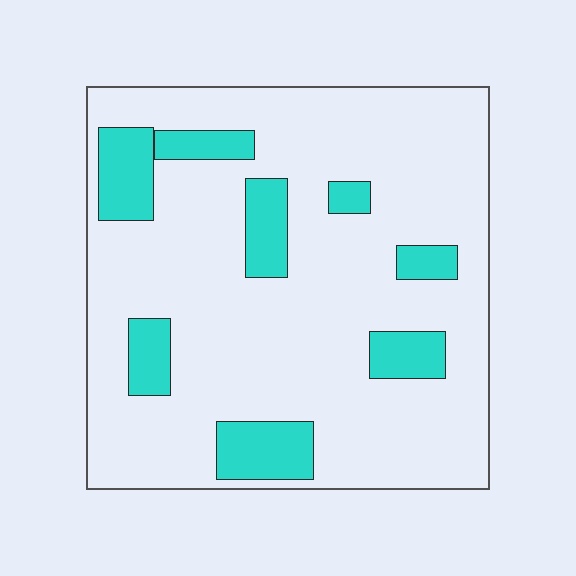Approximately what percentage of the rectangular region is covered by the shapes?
Approximately 20%.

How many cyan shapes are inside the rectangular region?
8.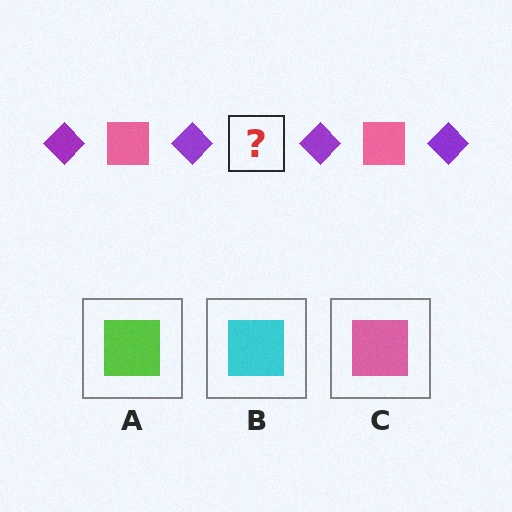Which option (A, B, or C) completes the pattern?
C.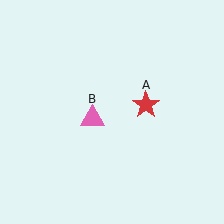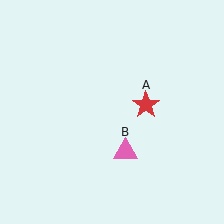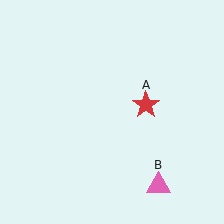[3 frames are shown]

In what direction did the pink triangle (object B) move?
The pink triangle (object B) moved down and to the right.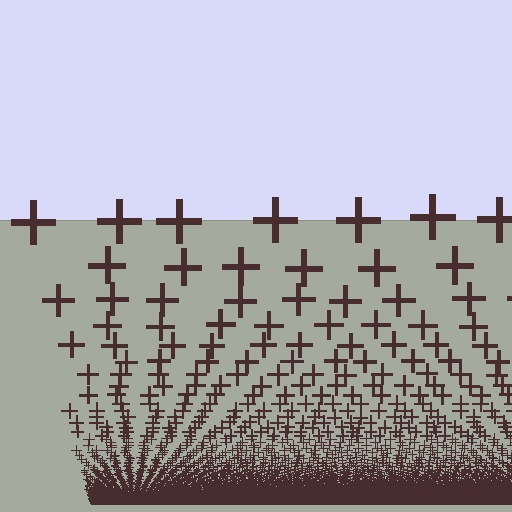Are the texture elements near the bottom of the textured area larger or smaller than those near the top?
Smaller. The gradient is inverted — elements near the bottom are smaller and denser.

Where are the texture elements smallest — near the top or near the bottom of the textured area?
Near the bottom.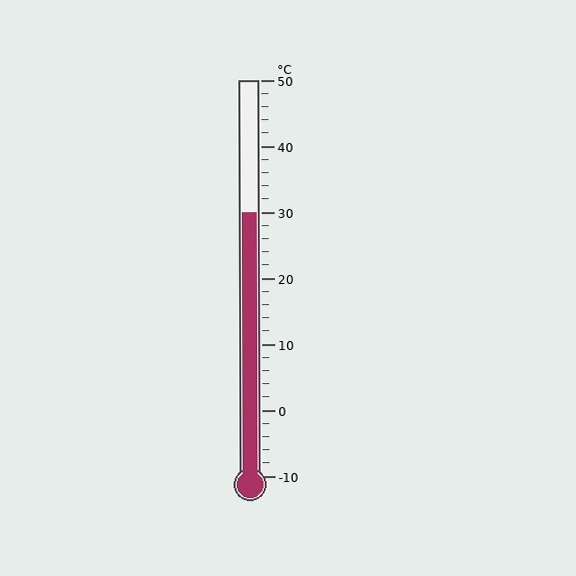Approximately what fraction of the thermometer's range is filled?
The thermometer is filled to approximately 65% of its range.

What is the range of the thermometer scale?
The thermometer scale ranges from -10°C to 50°C.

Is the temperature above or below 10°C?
The temperature is above 10°C.